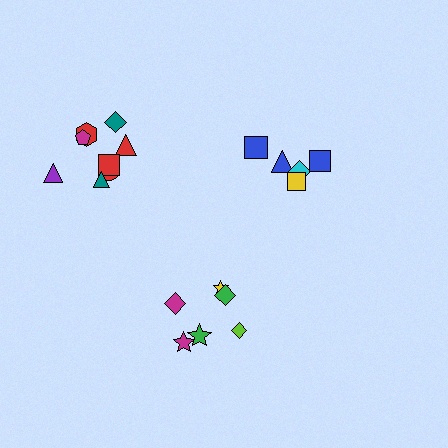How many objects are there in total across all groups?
There are 19 objects.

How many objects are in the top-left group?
There are 8 objects.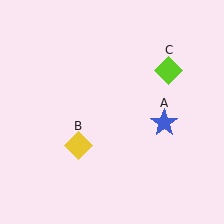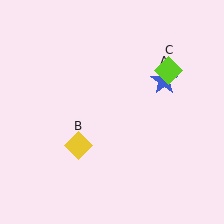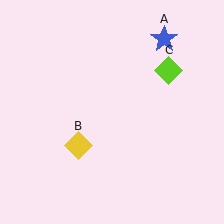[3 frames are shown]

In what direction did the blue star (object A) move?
The blue star (object A) moved up.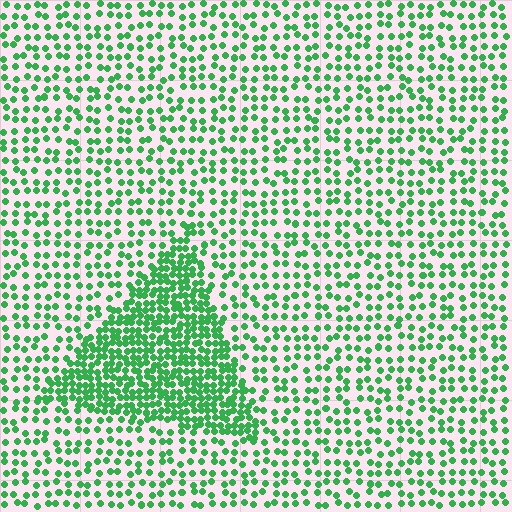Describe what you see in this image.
The image contains small green elements arranged at two different densities. A triangle-shaped region is visible where the elements are more densely packed than the surrounding area.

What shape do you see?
I see a triangle.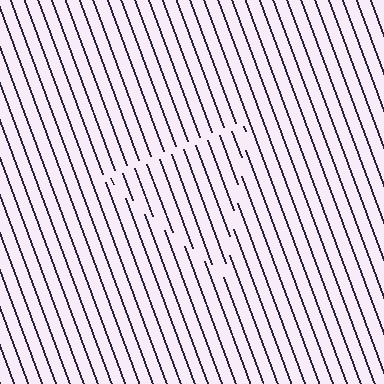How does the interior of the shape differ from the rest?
The interior of the shape contains the same grating, shifted by half a period — the contour is defined by the phase discontinuity where line-ends from the inner and outer gratings abut.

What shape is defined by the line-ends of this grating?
An illusory triangle. The interior of the shape contains the same grating, shifted by half a period — the contour is defined by the phase discontinuity where line-ends from the inner and outer gratings abut.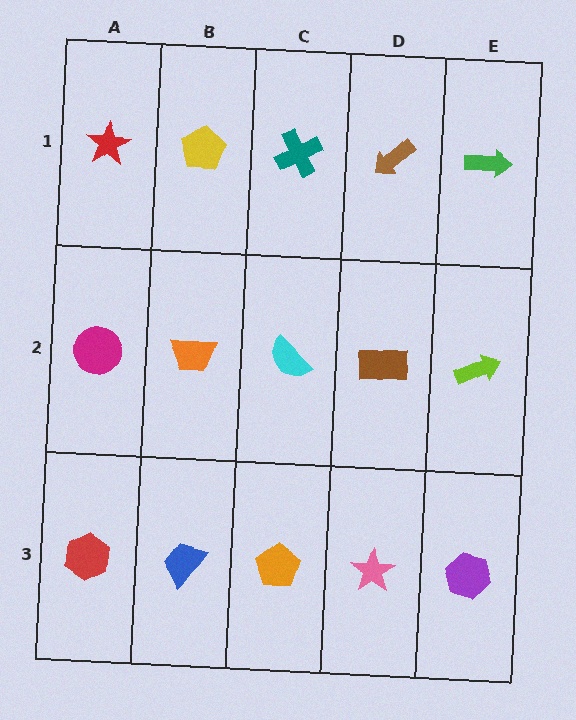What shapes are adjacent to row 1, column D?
A brown rectangle (row 2, column D), a teal cross (row 1, column C), a green arrow (row 1, column E).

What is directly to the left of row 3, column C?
A blue trapezoid.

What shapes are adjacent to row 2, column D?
A brown arrow (row 1, column D), a pink star (row 3, column D), a cyan semicircle (row 2, column C), a lime arrow (row 2, column E).